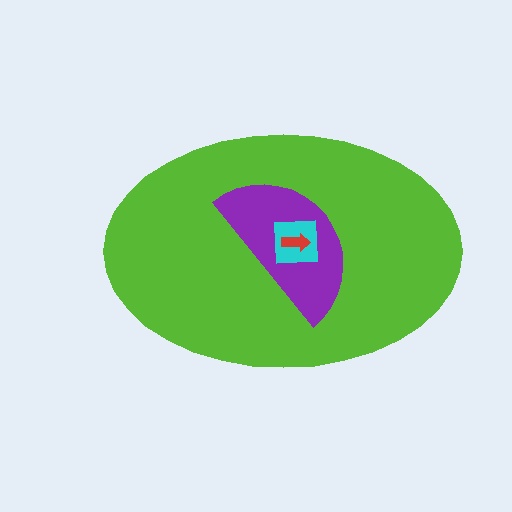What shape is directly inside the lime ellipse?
The purple semicircle.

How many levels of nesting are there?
4.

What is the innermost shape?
The red arrow.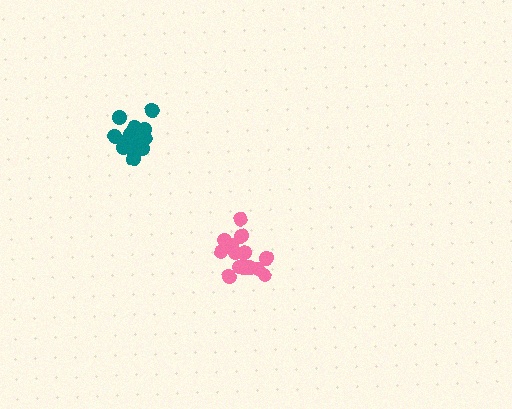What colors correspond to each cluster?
The clusters are colored: pink, teal.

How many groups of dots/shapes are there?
There are 2 groups.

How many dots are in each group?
Group 1: 14 dots, Group 2: 14 dots (28 total).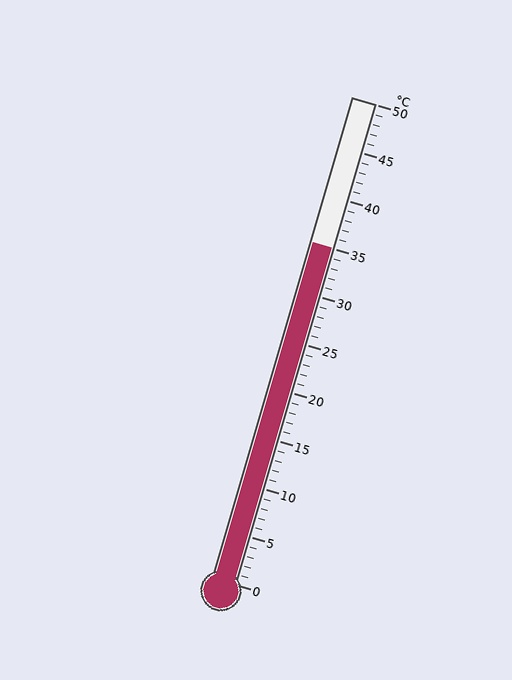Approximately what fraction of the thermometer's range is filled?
The thermometer is filled to approximately 70% of its range.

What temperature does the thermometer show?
The thermometer shows approximately 35°C.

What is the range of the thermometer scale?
The thermometer scale ranges from 0°C to 50°C.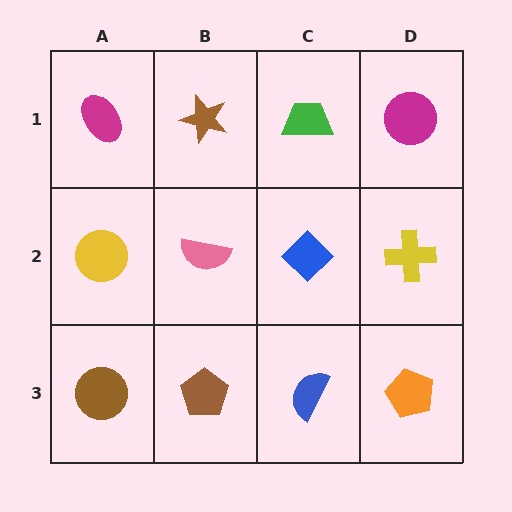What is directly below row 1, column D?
A yellow cross.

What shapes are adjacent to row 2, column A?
A magenta ellipse (row 1, column A), a brown circle (row 3, column A), a pink semicircle (row 2, column B).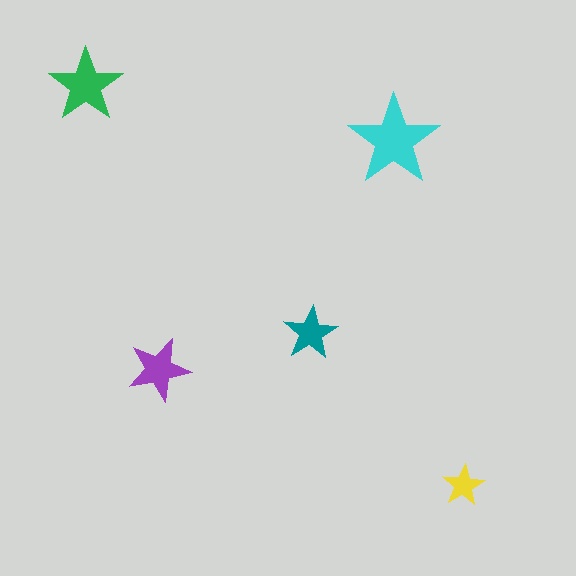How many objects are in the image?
There are 5 objects in the image.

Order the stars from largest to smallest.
the cyan one, the green one, the purple one, the teal one, the yellow one.